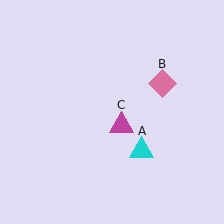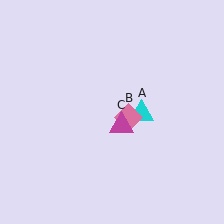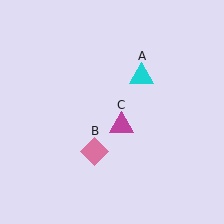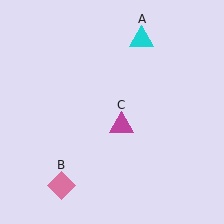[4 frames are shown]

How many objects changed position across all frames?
2 objects changed position: cyan triangle (object A), pink diamond (object B).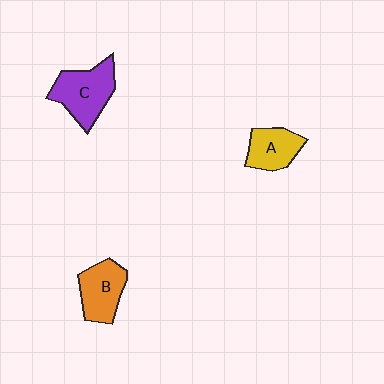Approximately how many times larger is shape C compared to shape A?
Approximately 1.4 times.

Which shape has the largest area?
Shape C (purple).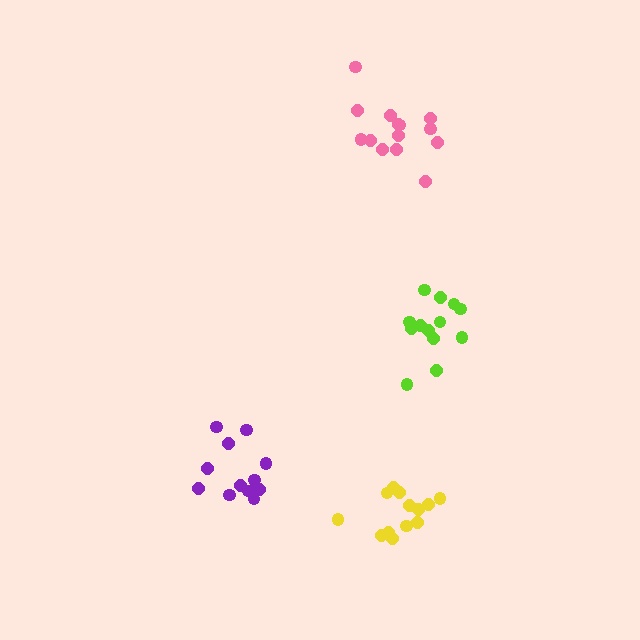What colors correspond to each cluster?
The clusters are colored: yellow, pink, purple, lime.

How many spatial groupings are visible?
There are 4 spatial groupings.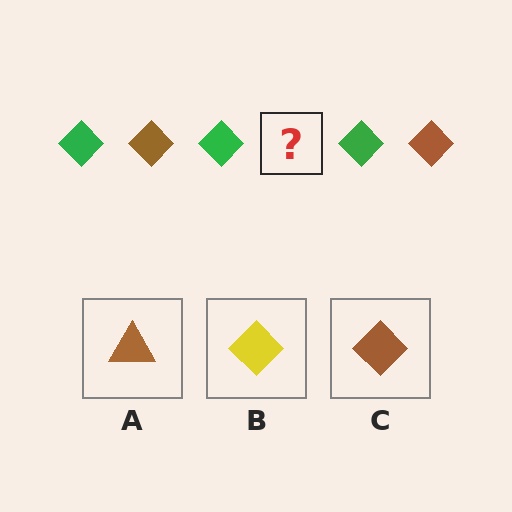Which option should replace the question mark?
Option C.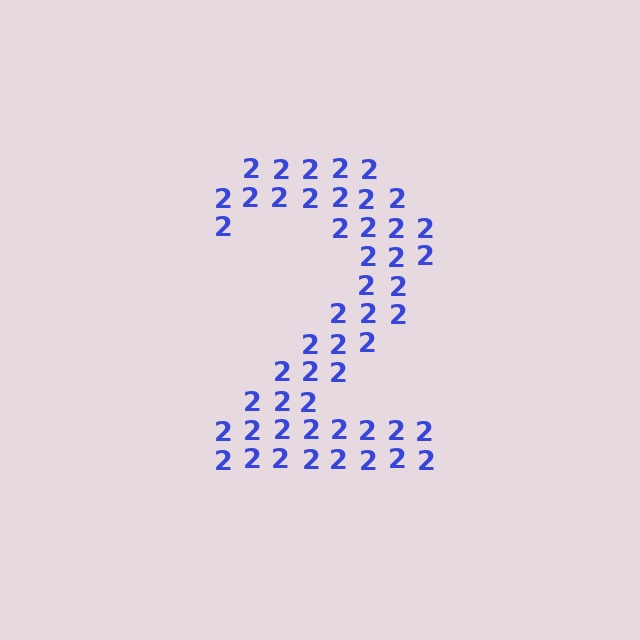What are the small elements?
The small elements are digit 2's.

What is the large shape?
The large shape is the digit 2.